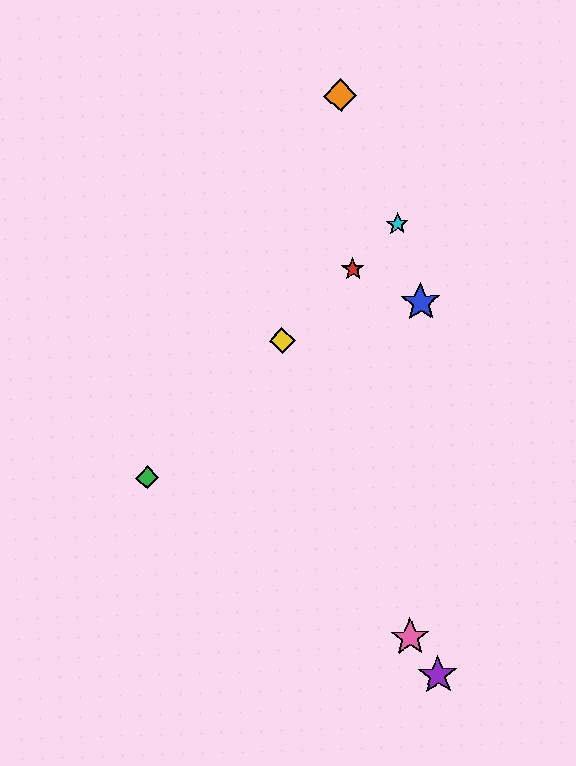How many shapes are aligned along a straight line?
4 shapes (the red star, the green diamond, the yellow diamond, the cyan star) are aligned along a straight line.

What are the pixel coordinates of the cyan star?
The cyan star is at (397, 224).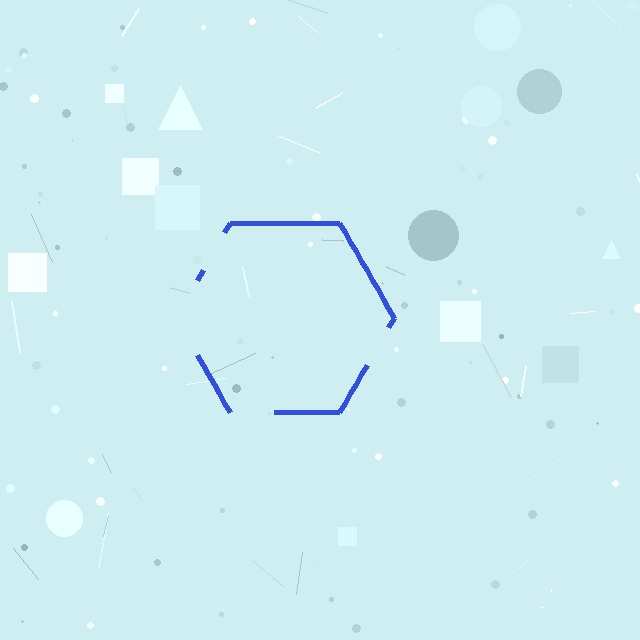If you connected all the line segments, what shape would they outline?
They would outline a hexagon.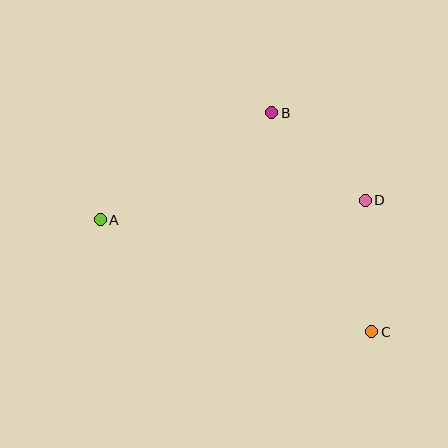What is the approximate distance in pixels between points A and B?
The distance between A and B is approximately 202 pixels.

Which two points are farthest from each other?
Points A and C are farthest from each other.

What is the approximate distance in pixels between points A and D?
The distance between A and D is approximately 266 pixels.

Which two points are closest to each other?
Points B and D are closest to each other.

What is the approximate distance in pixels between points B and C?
The distance between B and C is approximately 241 pixels.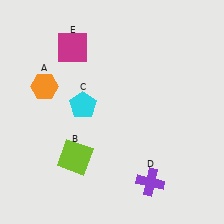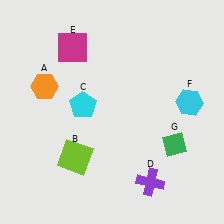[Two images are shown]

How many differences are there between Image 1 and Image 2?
There are 2 differences between the two images.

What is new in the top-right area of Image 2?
A cyan hexagon (F) was added in the top-right area of Image 2.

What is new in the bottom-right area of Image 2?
A green diamond (G) was added in the bottom-right area of Image 2.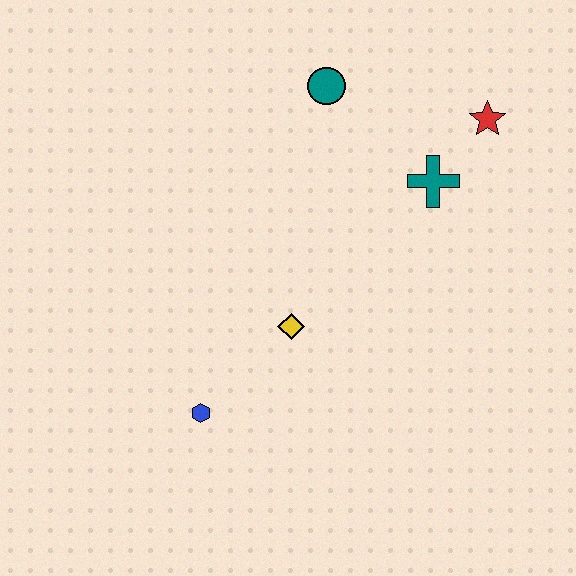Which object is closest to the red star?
The teal cross is closest to the red star.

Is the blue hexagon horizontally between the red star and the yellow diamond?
No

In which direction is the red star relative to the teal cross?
The red star is above the teal cross.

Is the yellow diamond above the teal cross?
No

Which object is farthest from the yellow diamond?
The red star is farthest from the yellow diamond.